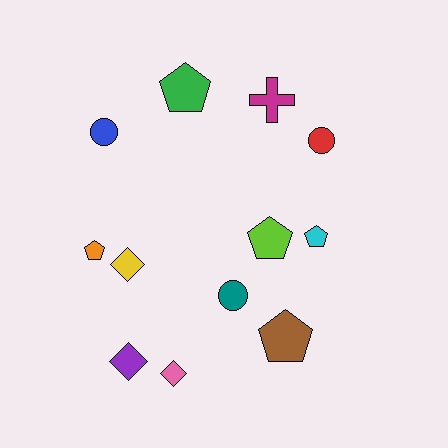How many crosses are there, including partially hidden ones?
There is 1 cross.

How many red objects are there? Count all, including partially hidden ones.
There is 1 red object.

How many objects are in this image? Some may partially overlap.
There are 12 objects.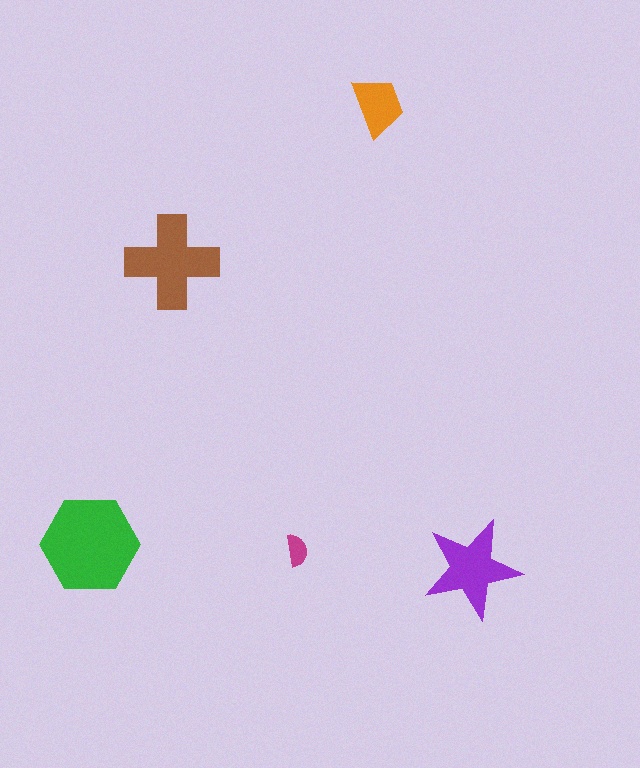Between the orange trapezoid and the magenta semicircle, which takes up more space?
The orange trapezoid.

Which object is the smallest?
The magenta semicircle.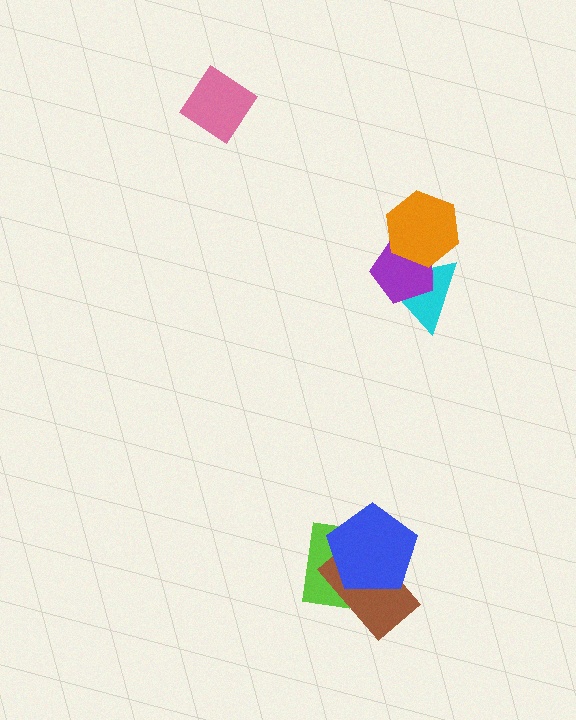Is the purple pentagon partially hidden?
Yes, it is partially covered by another shape.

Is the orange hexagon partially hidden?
No, no other shape covers it.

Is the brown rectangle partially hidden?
Yes, it is partially covered by another shape.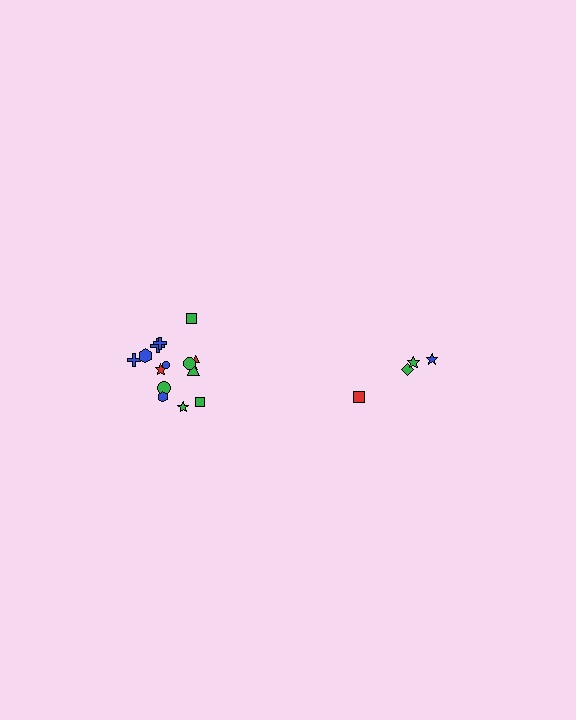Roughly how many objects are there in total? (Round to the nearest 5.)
Roughly 20 objects in total.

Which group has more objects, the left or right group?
The left group.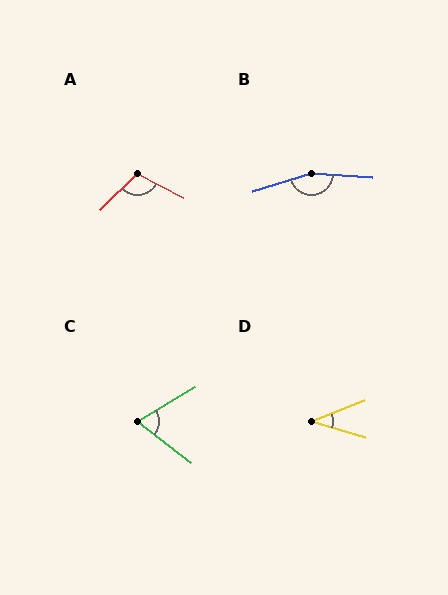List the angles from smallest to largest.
D (38°), C (68°), A (108°), B (160°).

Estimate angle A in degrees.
Approximately 108 degrees.